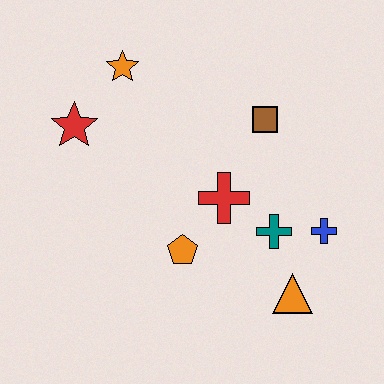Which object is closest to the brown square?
The red cross is closest to the brown square.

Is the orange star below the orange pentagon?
No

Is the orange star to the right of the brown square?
No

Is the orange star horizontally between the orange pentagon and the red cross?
No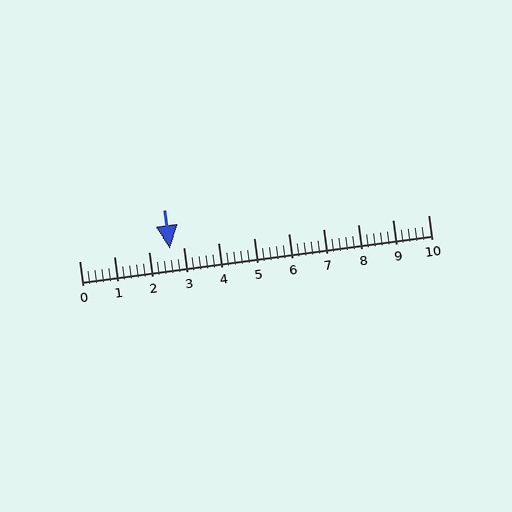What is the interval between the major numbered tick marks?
The major tick marks are spaced 1 units apart.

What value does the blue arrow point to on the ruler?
The blue arrow points to approximately 2.6.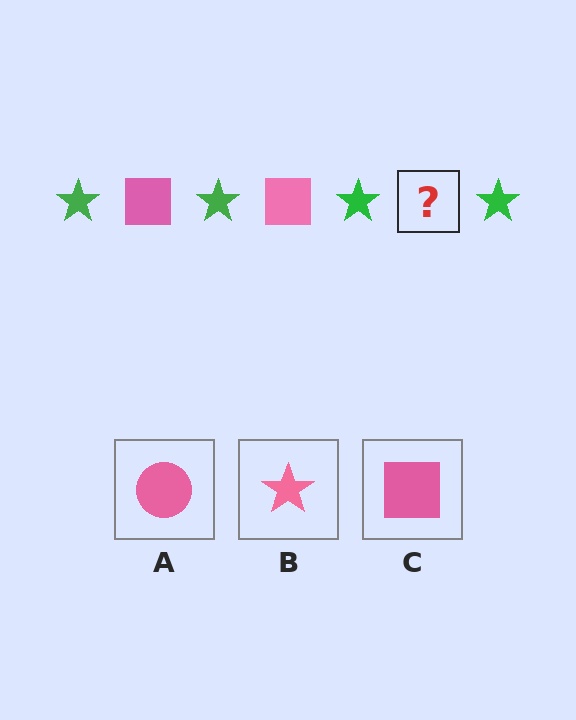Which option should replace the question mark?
Option C.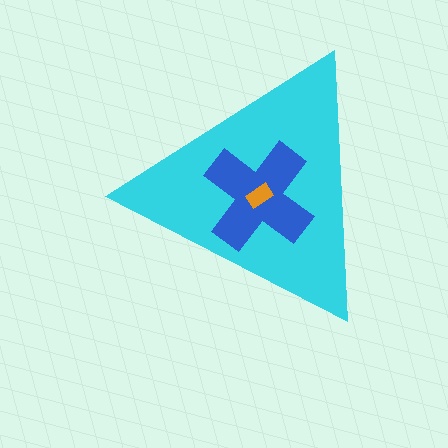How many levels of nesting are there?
3.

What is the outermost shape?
The cyan triangle.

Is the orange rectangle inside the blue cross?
Yes.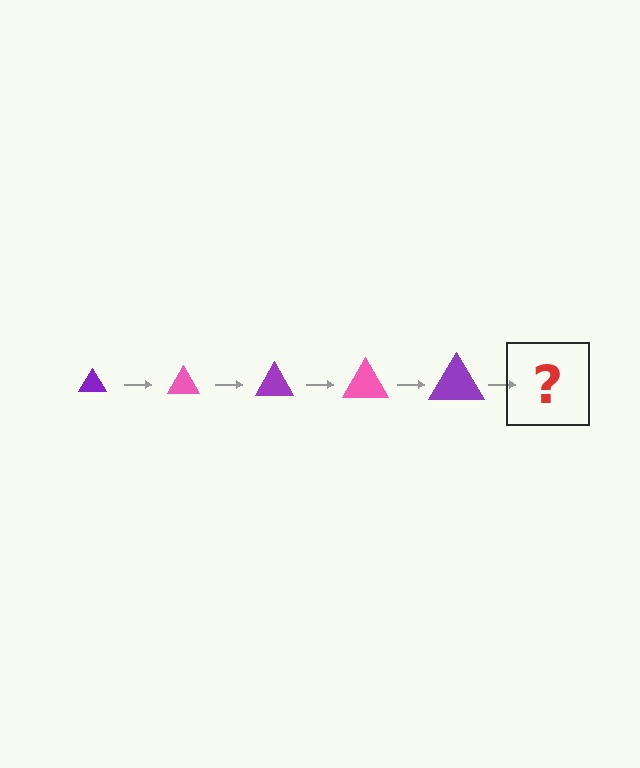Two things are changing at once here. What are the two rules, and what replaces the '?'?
The two rules are that the triangle grows larger each step and the color cycles through purple and pink. The '?' should be a pink triangle, larger than the previous one.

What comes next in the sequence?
The next element should be a pink triangle, larger than the previous one.